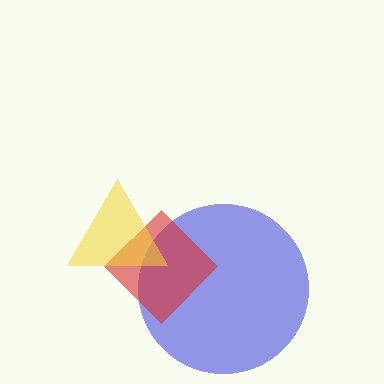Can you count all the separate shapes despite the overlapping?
Yes, there are 3 separate shapes.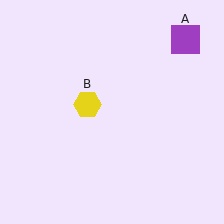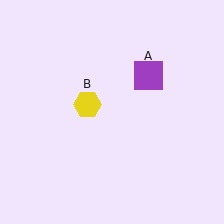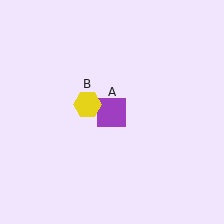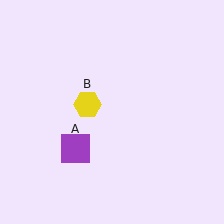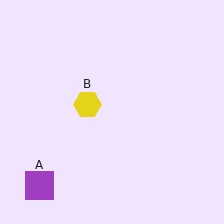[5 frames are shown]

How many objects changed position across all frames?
1 object changed position: purple square (object A).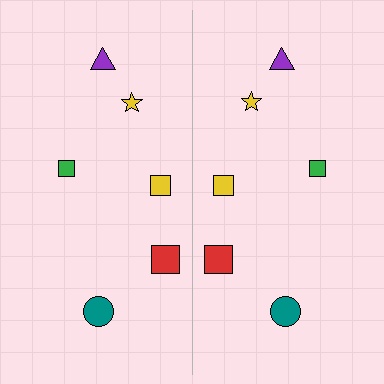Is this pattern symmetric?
Yes, this pattern has bilateral (reflection) symmetry.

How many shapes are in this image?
There are 12 shapes in this image.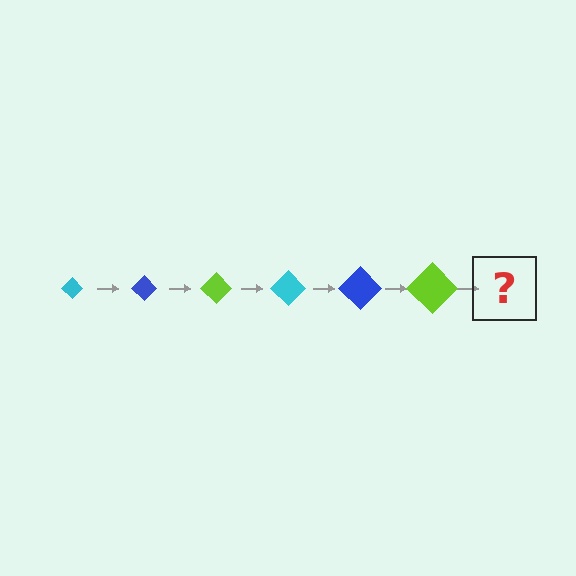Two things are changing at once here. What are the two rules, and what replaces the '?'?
The two rules are that the diamond grows larger each step and the color cycles through cyan, blue, and lime. The '?' should be a cyan diamond, larger than the previous one.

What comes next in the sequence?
The next element should be a cyan diamond, larger than the previous one.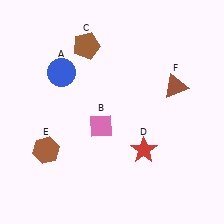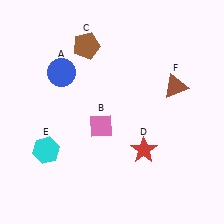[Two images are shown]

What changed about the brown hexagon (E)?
In Image 1, E is brown. In Image 2, it changed to cyan.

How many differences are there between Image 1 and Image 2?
There is 1 difference between the two images.